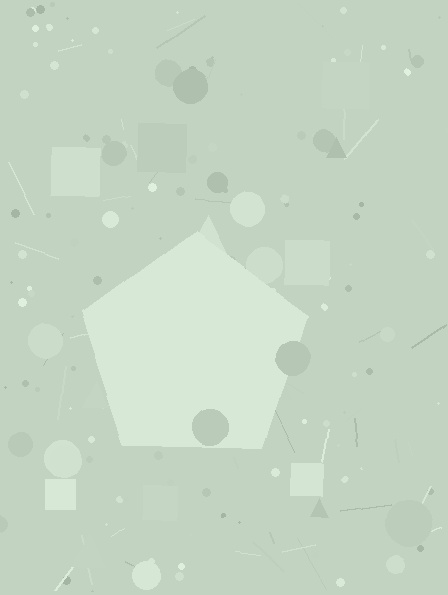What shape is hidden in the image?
A pentagon is hidden in the image.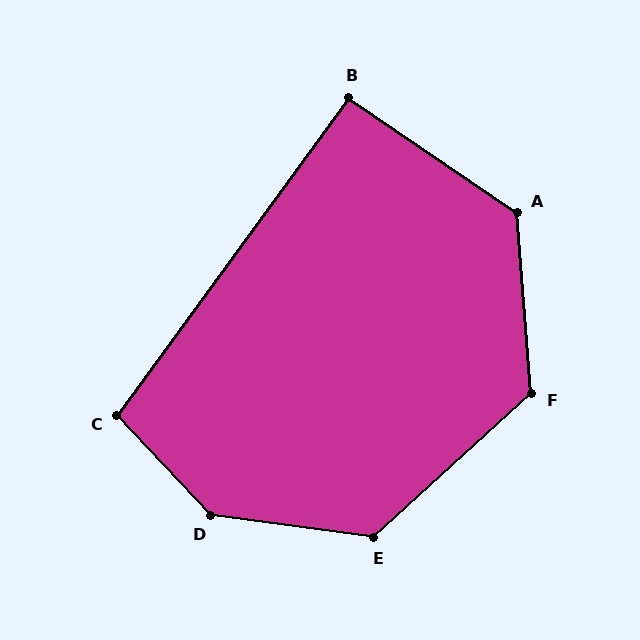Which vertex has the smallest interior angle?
B, at approximately 92 degrees.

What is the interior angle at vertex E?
Approximately 130 degrees (obtuse).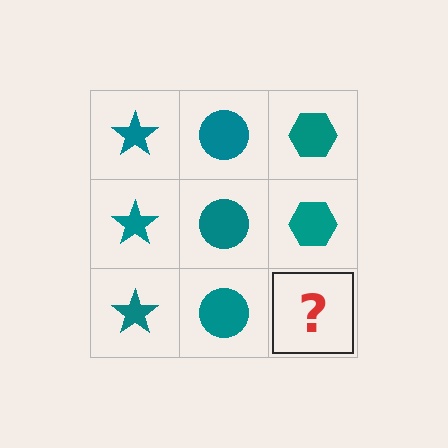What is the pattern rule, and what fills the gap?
The rule is that each column has a consistent shape. The gap should be filled with a teal hexagon.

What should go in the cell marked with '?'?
The missing cell should contain a teal hexagon.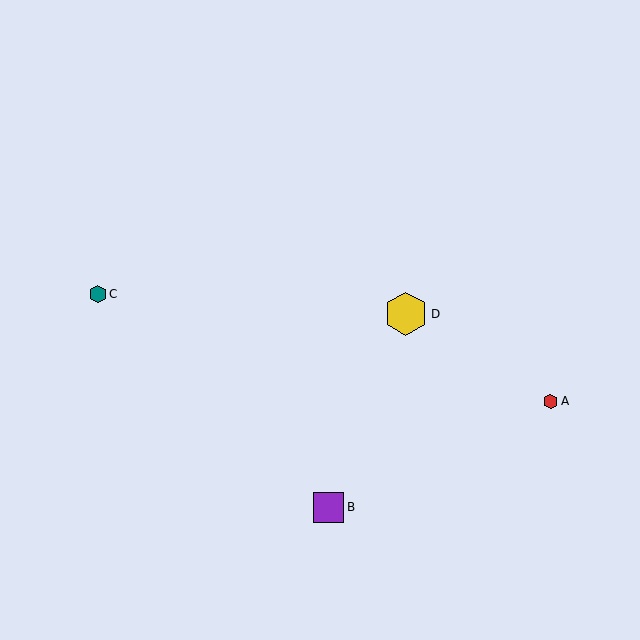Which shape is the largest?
The yellow hexagon (labeled D) is the largest.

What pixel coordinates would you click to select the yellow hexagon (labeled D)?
Click at (406, 314) to select the yellow hexagon D.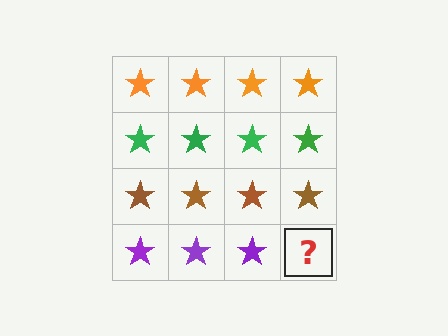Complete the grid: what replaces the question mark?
The question mark should be replaced with a purple star.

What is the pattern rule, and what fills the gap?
The rule is that each row has a consistent color. The gap should be filled with a purple star.